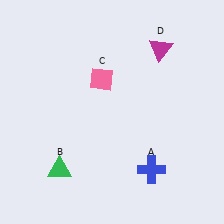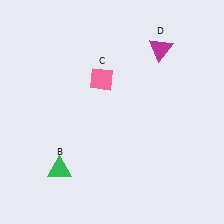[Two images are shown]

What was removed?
The blue cross (A) was removed in Image 2.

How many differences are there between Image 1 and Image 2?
There is 1 difference between the two images.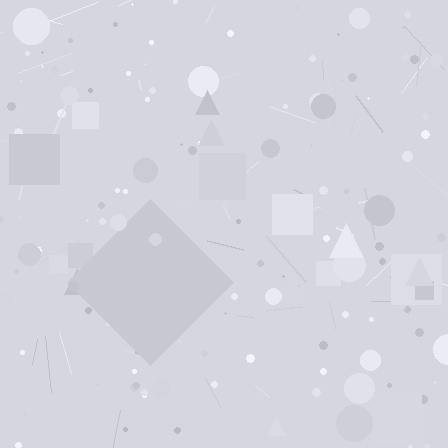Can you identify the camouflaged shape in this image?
The camouflaged shape is a diamond.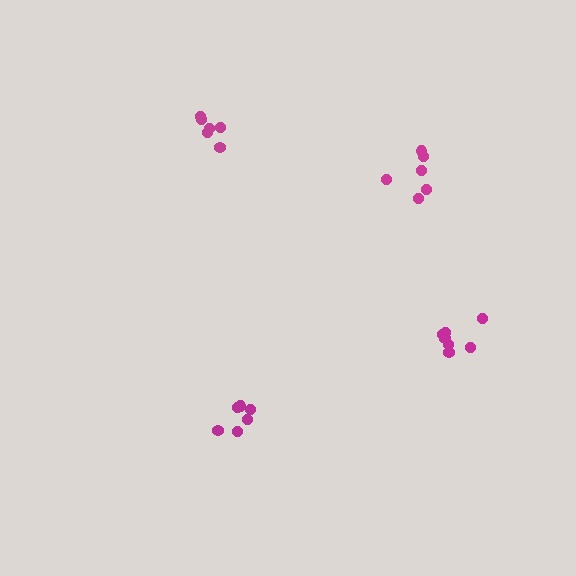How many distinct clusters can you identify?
There are 4 distinct clusters.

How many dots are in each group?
Group 1: 6 dots, Group 2: 6 dots, Group 3: 6 dots, Group 4: 7 dots (25 total).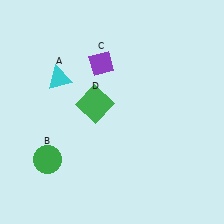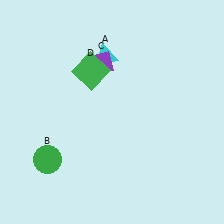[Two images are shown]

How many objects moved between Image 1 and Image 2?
2 objects moved between the two images.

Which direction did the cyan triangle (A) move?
The cyan triangle (A) moved right.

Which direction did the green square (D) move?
The green square (D) moved up.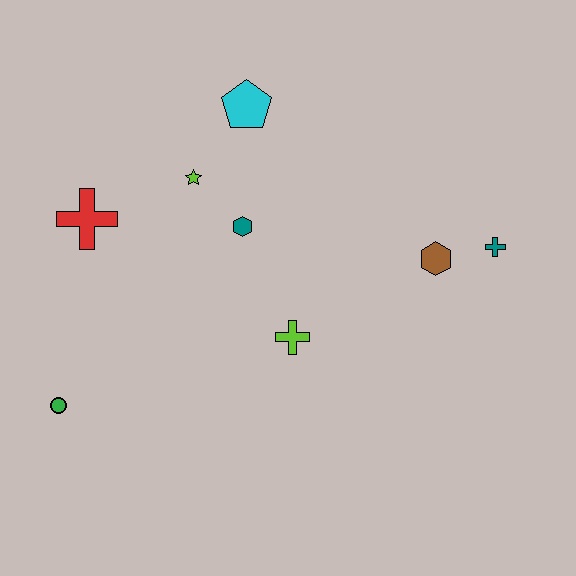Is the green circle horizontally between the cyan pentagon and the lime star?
No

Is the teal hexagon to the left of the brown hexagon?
Yes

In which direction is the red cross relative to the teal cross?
The red cross is to the left of the teal cross.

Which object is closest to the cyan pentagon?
The lime star is closest to the cyan pentagon.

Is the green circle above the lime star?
No